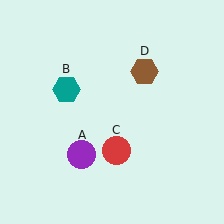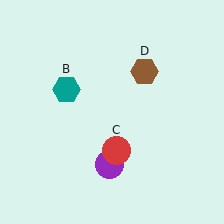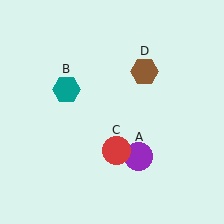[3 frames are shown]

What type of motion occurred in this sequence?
The purple circle (object A) rotated counterclockwise around the center of the scene.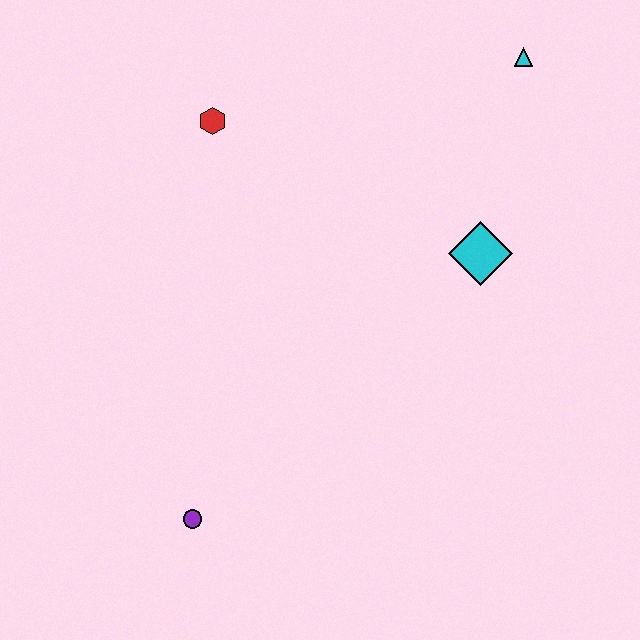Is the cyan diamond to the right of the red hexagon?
Yes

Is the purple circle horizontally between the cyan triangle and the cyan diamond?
No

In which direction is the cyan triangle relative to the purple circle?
The cyan triangle is above the purple circle.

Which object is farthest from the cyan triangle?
The purple circle is farthest from the cyan triangle.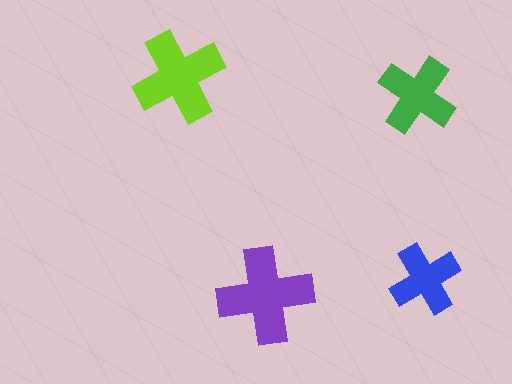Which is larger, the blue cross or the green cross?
The green one.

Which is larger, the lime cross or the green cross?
The lime one.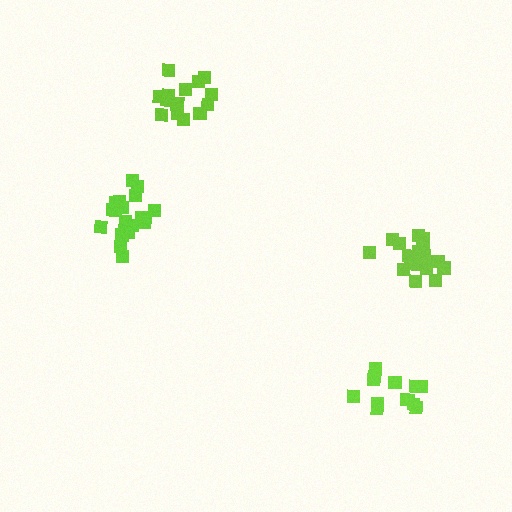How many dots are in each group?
Group 1: 18 dots, Group 2: 14 dots, Group 3: 19 dots, Group 4: 13 dots (64 total).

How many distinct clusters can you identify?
There are 4 distinct clusters.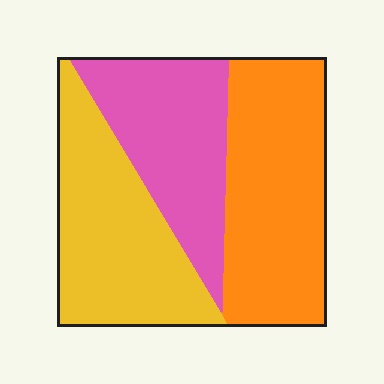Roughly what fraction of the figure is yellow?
Yellow takes up between a third and a half of the figure.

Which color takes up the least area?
Pink, at roughly 30%.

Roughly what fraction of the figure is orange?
Orange takes up about three eighths (3/8) of the figure.